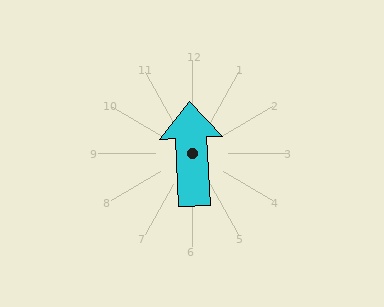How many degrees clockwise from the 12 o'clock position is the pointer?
Approximately 357 degrees.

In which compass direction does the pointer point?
North.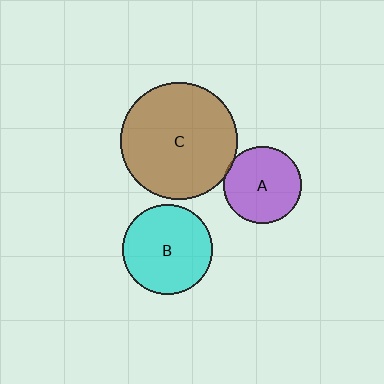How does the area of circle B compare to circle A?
Approximately 1.4 times.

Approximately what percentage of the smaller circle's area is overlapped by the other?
Approximately 5%.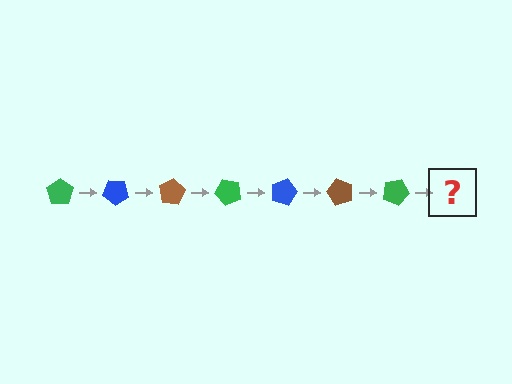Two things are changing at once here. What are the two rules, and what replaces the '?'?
The two rules are that it rotates 40 degrees each step and the color cycles through green, blue, and brown. The '?' should be a blue pentagon, rotated 280 degrees from the start.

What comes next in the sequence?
The next element should be a blue pentagon, rotated 280 degrees from the start.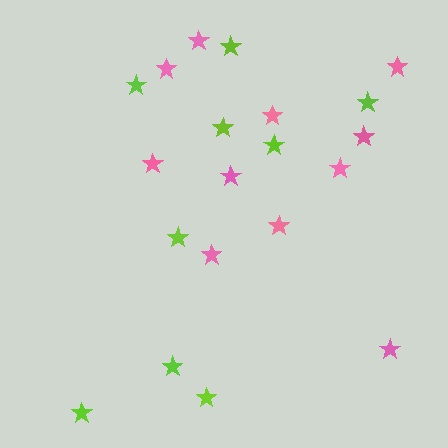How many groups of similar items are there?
There are 2 groups: one group of pink stars (11) and one group of lime stars (9).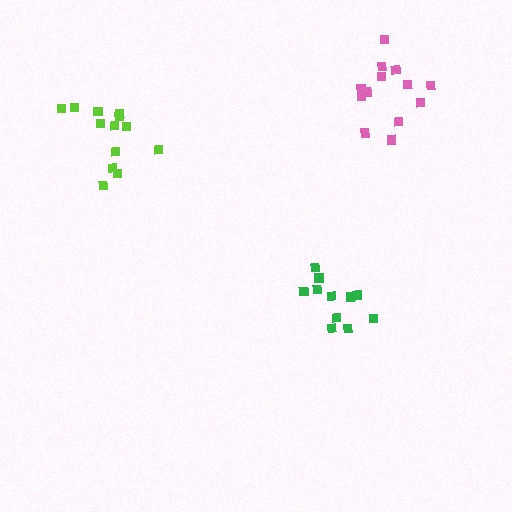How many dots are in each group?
Group 1: 11 dots, Group 2: 13 dots, Group 3: 14 dots (38 total).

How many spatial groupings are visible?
There are 3 spatial groupings.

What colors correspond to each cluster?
The clusters are colored: green, lime, pink.